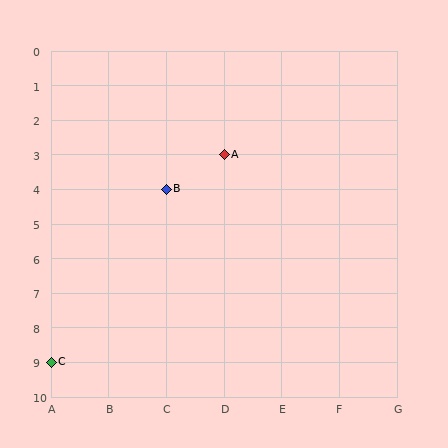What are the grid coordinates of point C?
Point C is at grid coordinates (A, 9).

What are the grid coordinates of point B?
Point B is at grid coordinates (C, 4).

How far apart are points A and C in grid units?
Points A and C are 3 columns and 6 rows apart (about 6.7 grid units diagonally).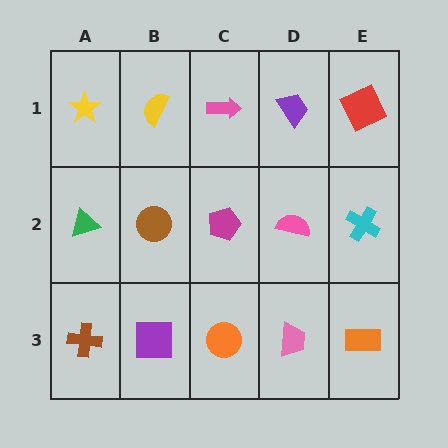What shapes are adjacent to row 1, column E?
A cyan cross (row 2, column E), a purple trapezoid (row 1, column D).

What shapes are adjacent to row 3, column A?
A green triangle (row 2, column A), a purple square (row 3, column B).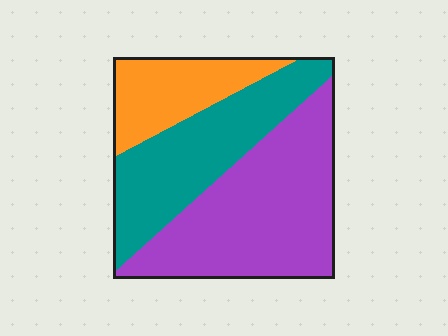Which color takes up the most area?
Purple, at roughly 50%.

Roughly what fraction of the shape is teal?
Teal covers roughly 35% of the shape.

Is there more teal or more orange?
Teal.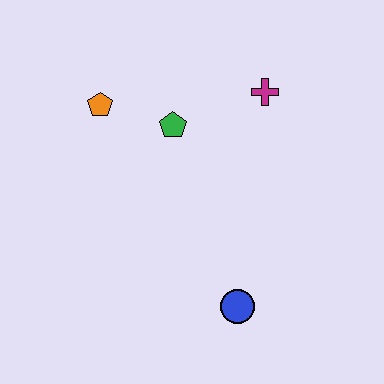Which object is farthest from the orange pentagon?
The blue circle is farthest from the orange pentagon.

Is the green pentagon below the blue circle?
No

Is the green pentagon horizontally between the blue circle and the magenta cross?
No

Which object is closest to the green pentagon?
The orange pentagon is closest to the green pentagon.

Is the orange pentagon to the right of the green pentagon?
No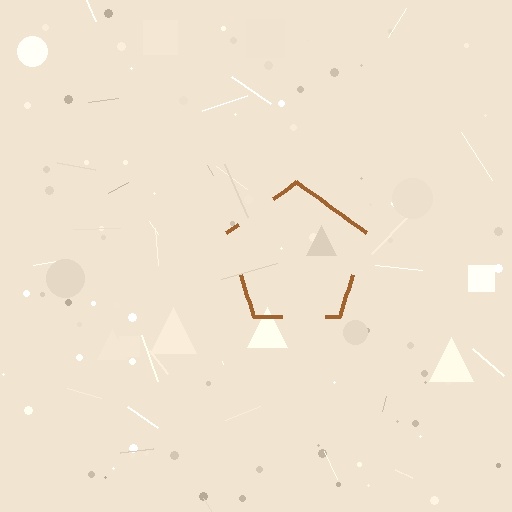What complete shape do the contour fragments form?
The contour fragments form a pentagon.